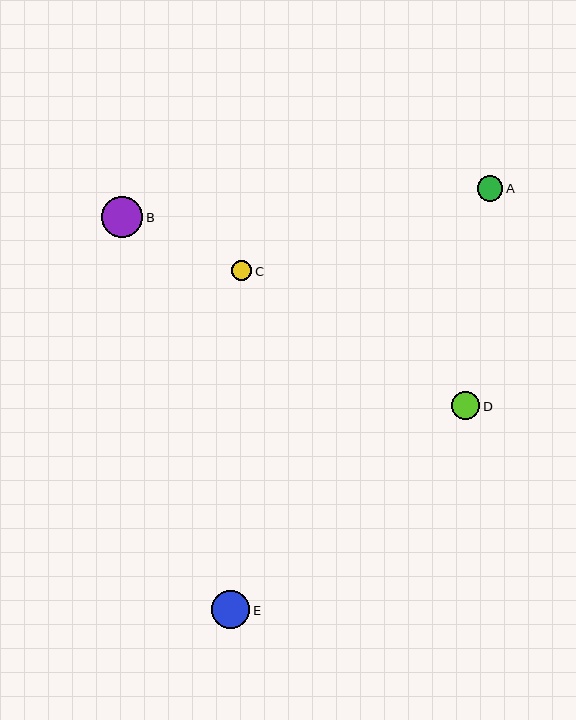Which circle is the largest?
Circle B is the largest with a size of approximately 41 pixels.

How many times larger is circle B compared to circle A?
Circle B is approximately 1.6 times the size of circle A.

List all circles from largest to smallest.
From largest to smallest: B, E, D, A, C.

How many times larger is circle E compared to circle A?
Circle E is approximately 1.5 times the size of circle A.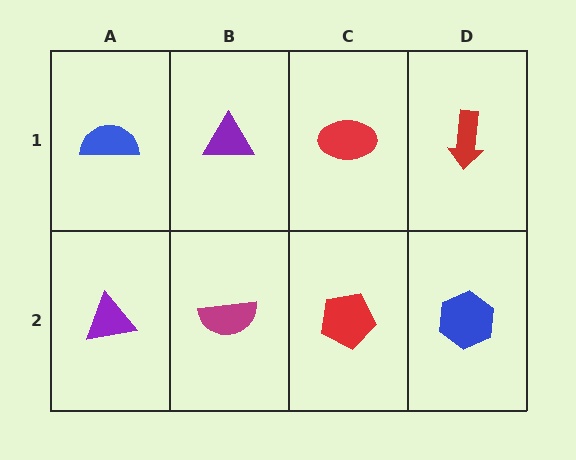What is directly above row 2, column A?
A blue semicircle.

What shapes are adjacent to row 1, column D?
A blue hexagon (row 2, column D), a red ellipse (row 1, column C).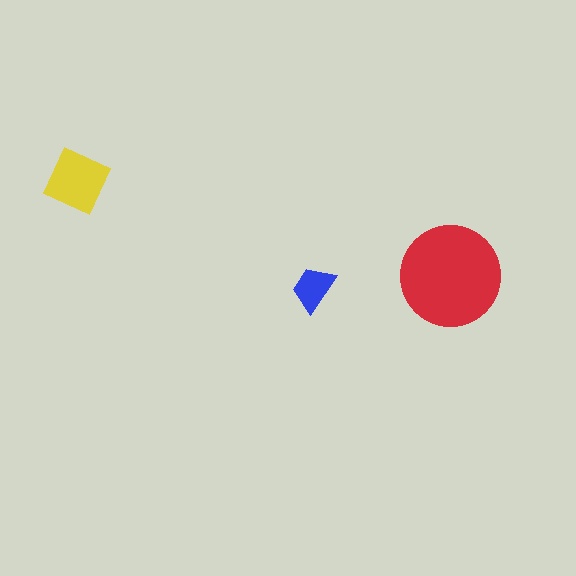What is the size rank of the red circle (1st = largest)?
1st.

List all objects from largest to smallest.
The red circle, the yellow diamond, the blue trapezoid.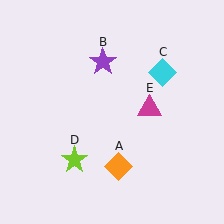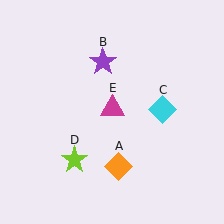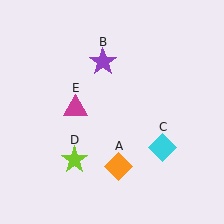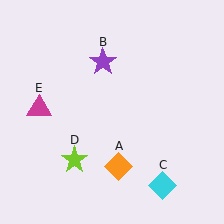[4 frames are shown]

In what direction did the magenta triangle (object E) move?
The magenta triangle (object E) moved left.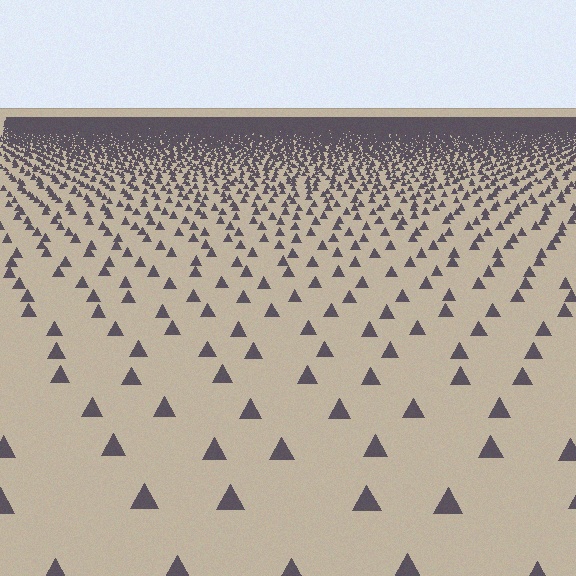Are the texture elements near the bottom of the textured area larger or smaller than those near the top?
Larger. Near the bottom, elements are closer to the viewer and appear at a bigger on-screen size.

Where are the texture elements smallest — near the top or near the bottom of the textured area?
Near the top.